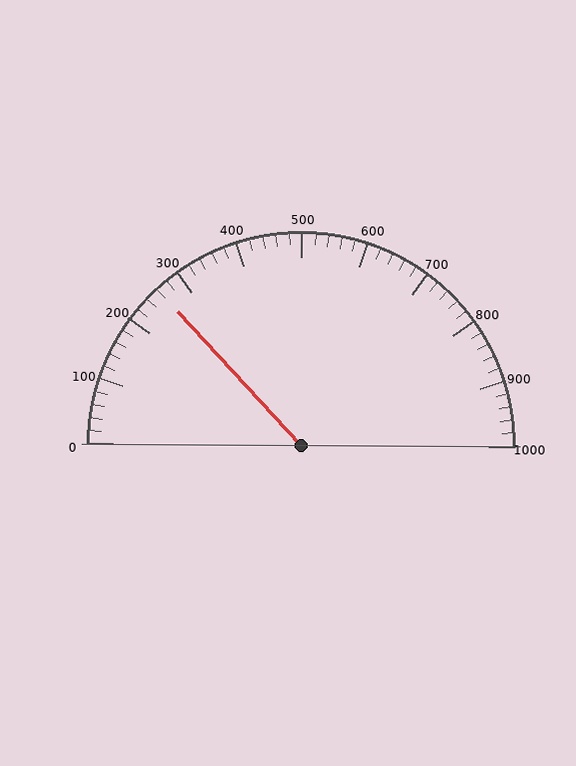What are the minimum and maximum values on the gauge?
The gauge ranges from 0 to 1000.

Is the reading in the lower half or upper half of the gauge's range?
The reading is in the lower half of the range (0 to 1000).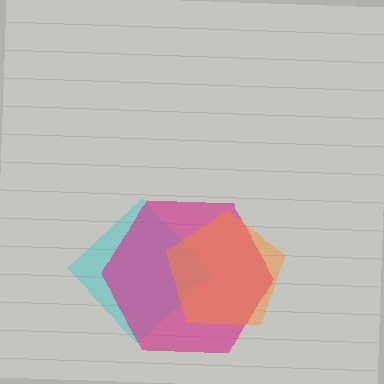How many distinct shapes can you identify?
There are 3 distinct shapes: a cyan diamond, a magenta hexagon, an orange pentagon.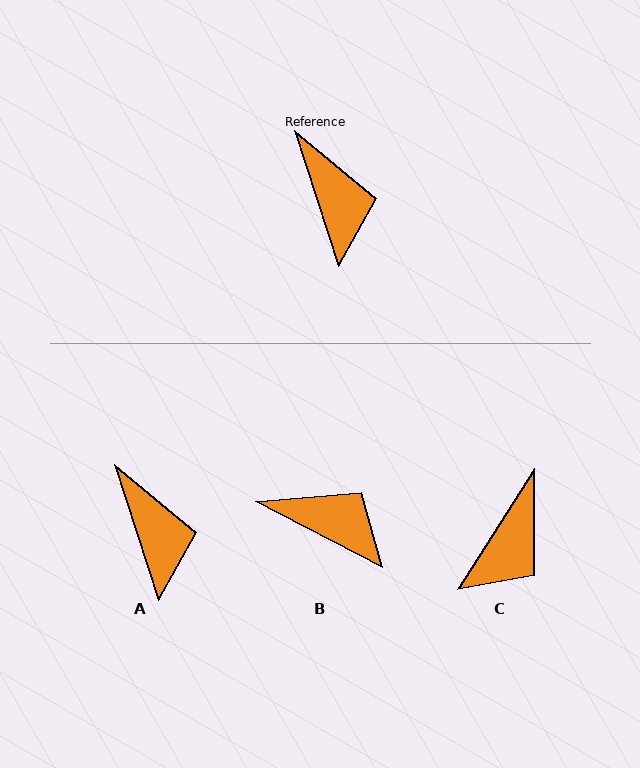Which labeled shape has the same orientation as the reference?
A.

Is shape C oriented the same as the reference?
No, it is off by about 51 degrees.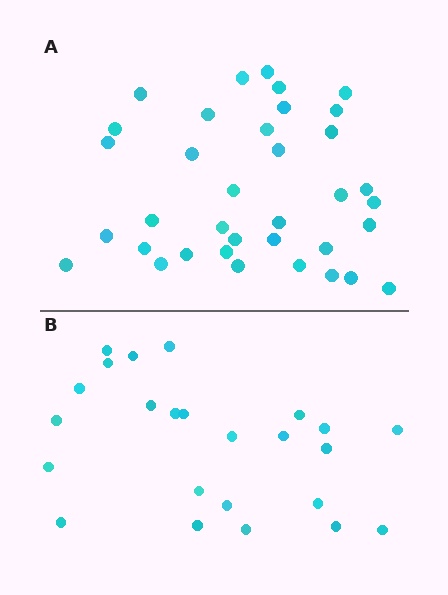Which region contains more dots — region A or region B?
Region A (the top region) has more dots.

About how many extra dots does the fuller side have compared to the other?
Region A has roughly 12 or so more dots than region B.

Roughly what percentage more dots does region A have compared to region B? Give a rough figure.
About 50% more.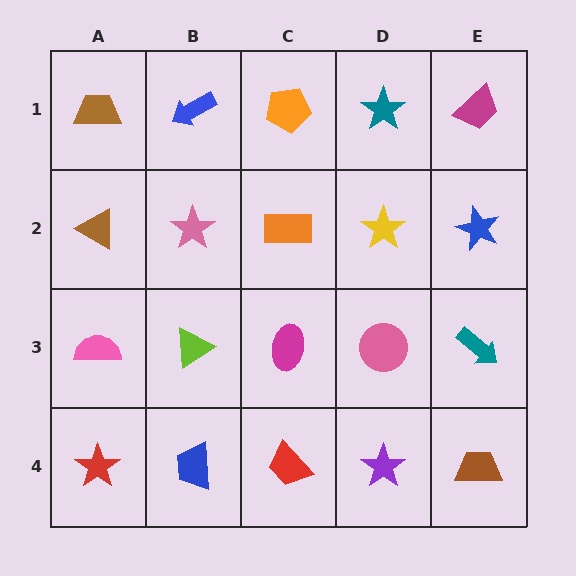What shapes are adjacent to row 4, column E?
A teal arrow (row 3, column E), a purple star (row 4, column D).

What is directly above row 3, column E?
A blue star.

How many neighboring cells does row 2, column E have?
3.